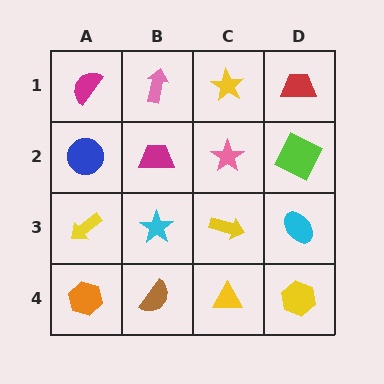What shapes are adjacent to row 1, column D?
A lime square (row 2, column D), a yellow star (row 1, column C).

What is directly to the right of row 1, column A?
A pink arrow.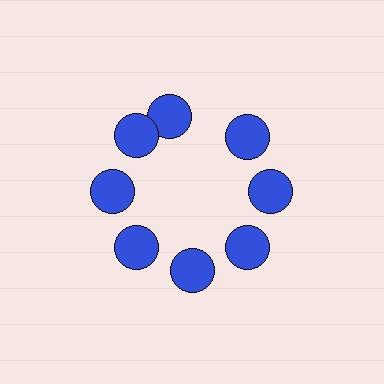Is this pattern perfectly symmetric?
No. The 8 blue circles are arranged in a ring, but one element near the 12 o'clock position is rotated out of alignment along the ring, breaking the 8-fold rotational symmetry.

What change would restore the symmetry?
The symmetry would be restored by rotating it back into even spacing with its neighbors so that all 8 circles sit at equal angles and equal distance from the center.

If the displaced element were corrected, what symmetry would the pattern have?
It would have 8-fold rotational symmetry — the pattern would map onto itself every 45 degrees.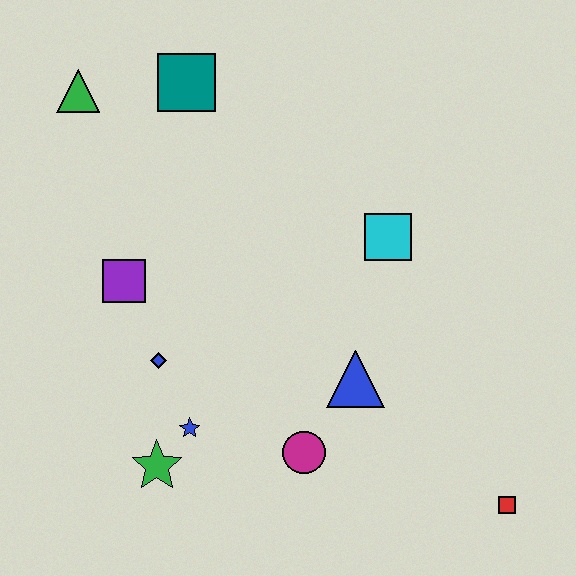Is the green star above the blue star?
No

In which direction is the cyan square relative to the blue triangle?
The cyan square is above the blue triangle.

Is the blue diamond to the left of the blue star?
Yes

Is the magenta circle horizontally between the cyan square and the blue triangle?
No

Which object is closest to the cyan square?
The blue triangle is closest to the cyan square.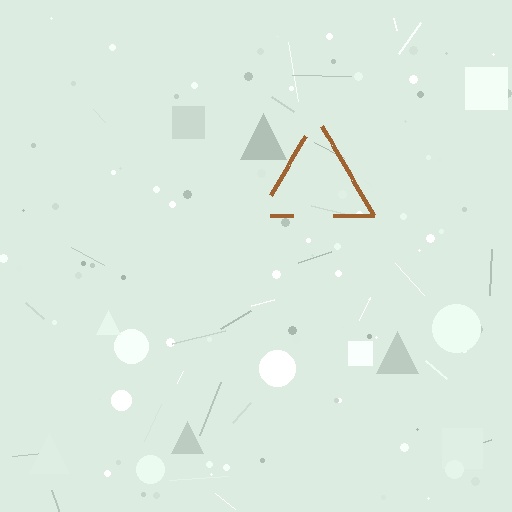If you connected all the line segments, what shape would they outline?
They would outline a triangle.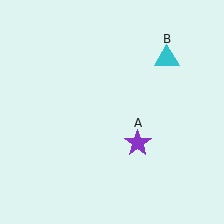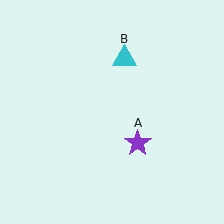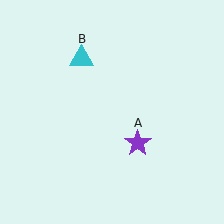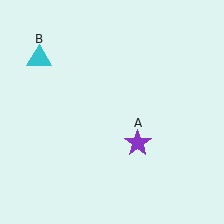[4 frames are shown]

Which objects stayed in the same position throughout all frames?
Purple star (object A) remained stationary.